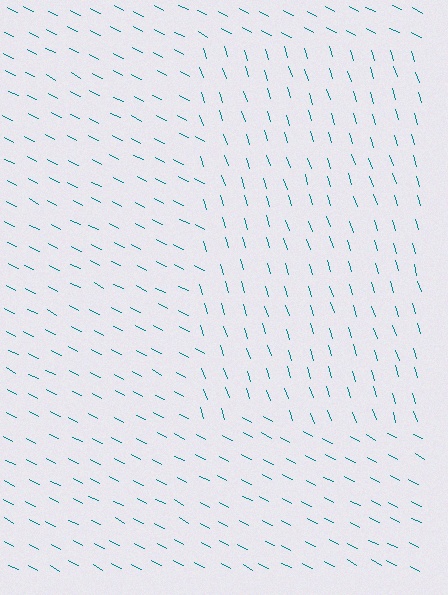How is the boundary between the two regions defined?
The boundary is defined purely by a change in line orientation (approximately 45 degrees difference). All lines are the same color and thickness.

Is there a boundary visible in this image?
Yes, there is a texture boundary formed by a change in line orientation.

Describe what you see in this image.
The image is filled with small teal line segments. A rectangle region in the image has lines oriented differently from the surrounding lines, creating a visible texture boundary.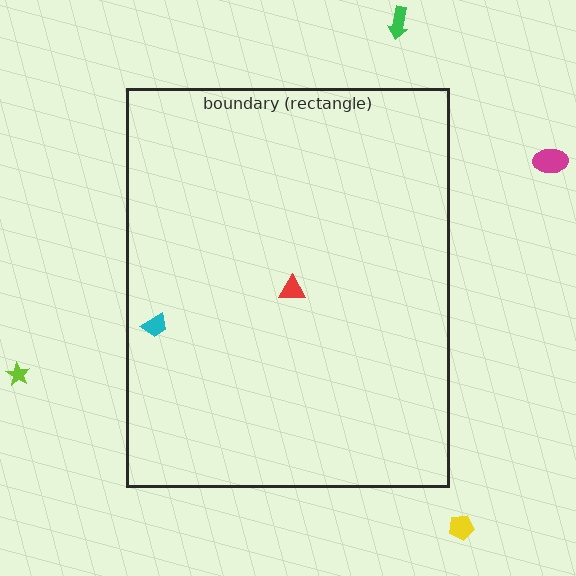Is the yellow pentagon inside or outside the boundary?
Outside.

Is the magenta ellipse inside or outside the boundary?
Outside.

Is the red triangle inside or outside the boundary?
Inside.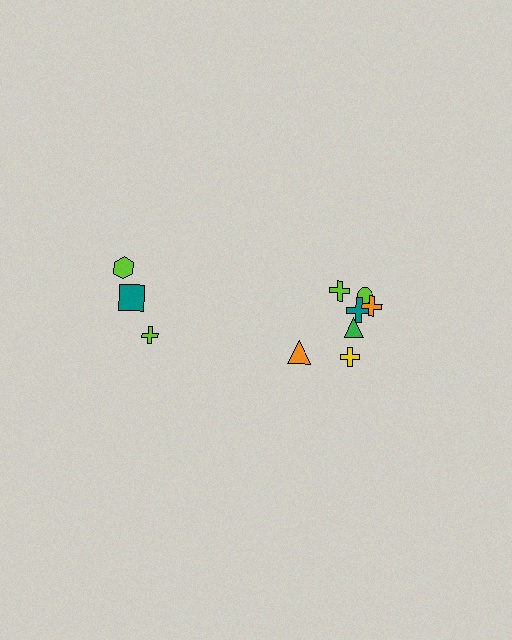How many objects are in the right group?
There are 7 objects.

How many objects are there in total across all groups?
There are 10 objects.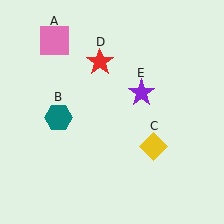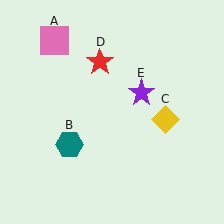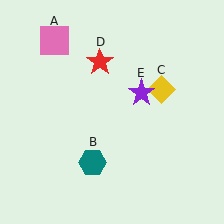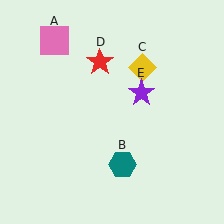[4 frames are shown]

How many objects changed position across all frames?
2 objects changed position: teal hexagon (object B), yellow diamond (object C).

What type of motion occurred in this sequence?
The teal hexagon (object B), yellow diamond (object C) rotated counterclockwise around the center of the scene.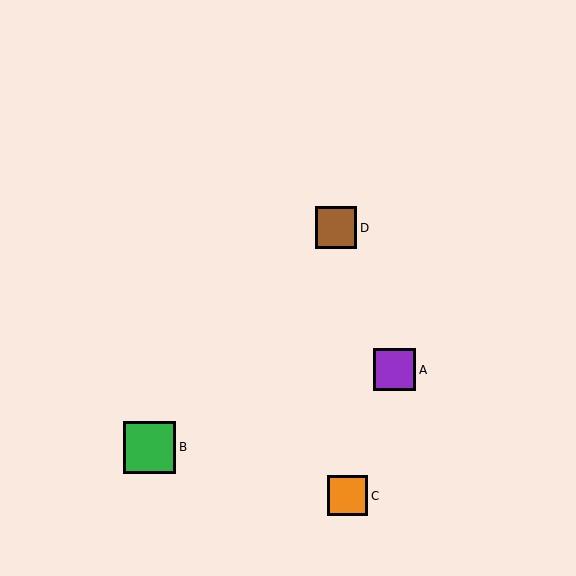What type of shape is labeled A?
Shape A is a purple square.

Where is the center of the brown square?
The center of the brown square is at (336, 228).